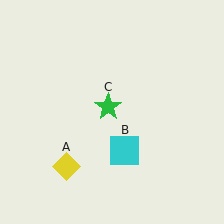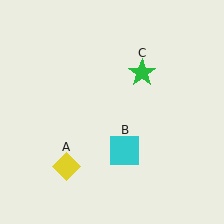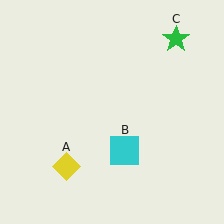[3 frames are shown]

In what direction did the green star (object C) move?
The green star (object C) moved up and to the right.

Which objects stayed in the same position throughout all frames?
Yellow diamond (object A) and cyan square (object B) remained stationary.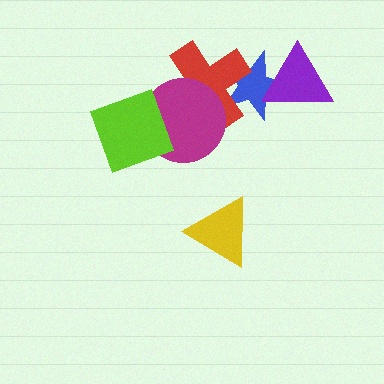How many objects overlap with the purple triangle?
1 object overlaps with the purple triangle.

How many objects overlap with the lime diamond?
1 object overlaps with the lime diamond.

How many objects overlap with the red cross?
2 objects overlap with the red cross.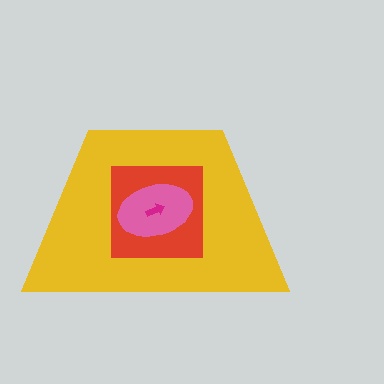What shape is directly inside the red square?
The pink ellipse.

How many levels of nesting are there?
4.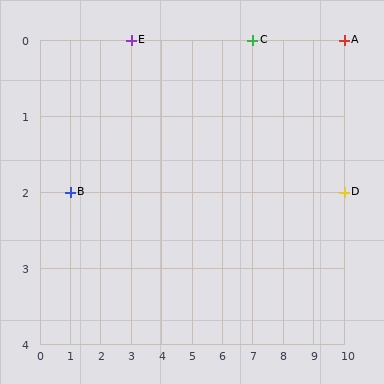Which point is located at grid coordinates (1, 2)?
Point B is at (1, 2).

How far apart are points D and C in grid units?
Points D and C are 3 columns and 2 rows apart (about 3.6 grid units diagonally).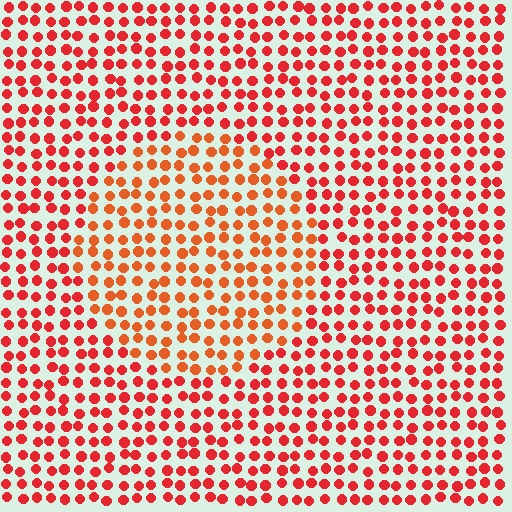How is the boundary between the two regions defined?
The boundary is defined purely by a slight shift in hue (about 21 degrees). Spacing, size, and orientation are identical on both sides.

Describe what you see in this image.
The image is filled with small red elements in a uniform arrangement. A circle-shaped region is visible where the elements are tinted to a slightly different hue, forming a subtle color boundary.